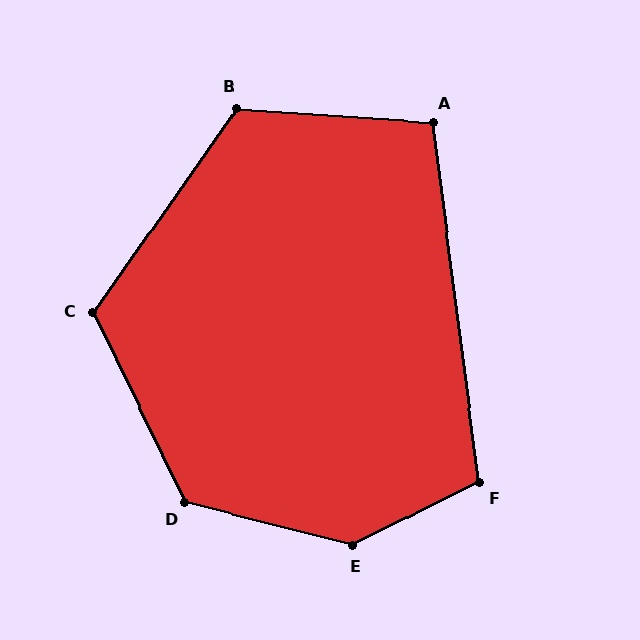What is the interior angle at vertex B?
Approximately 121 degrees (obtuse).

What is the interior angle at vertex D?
Approximately 130 degrees (obtuse).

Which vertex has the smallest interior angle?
A, at approximately 101 degrees.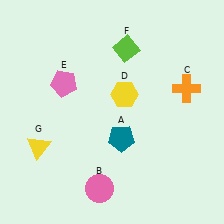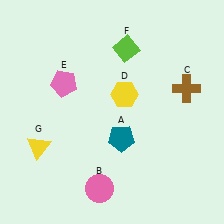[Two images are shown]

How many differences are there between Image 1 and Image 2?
There is 1 difference between the two images.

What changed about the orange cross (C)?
In Image 1, C is orange. In Image 2, it changed to brown.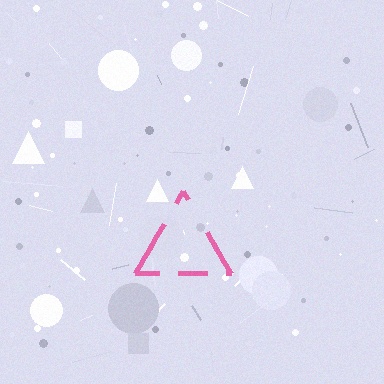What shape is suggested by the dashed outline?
The dashed outline suggests a triangle.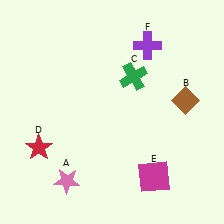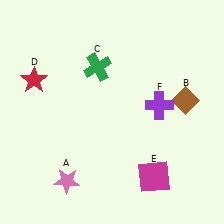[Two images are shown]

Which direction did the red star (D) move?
The red star (D) moved up.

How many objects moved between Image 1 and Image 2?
3 objects moved between the two images.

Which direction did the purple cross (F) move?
The purple cross (F) moved down.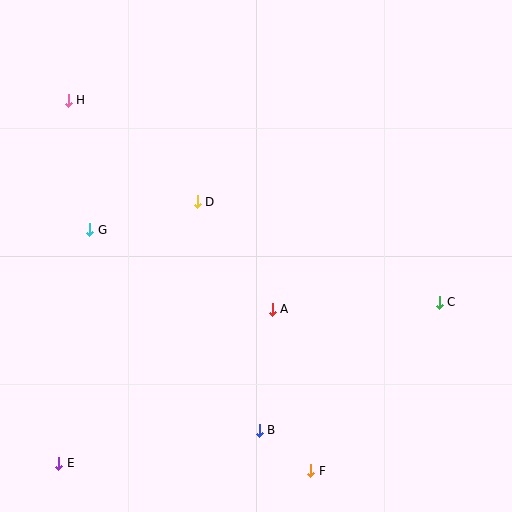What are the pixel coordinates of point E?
Point E is at (59, 463).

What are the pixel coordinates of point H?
Point H is at (68, 100).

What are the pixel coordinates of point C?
Point C is at (439, 302).